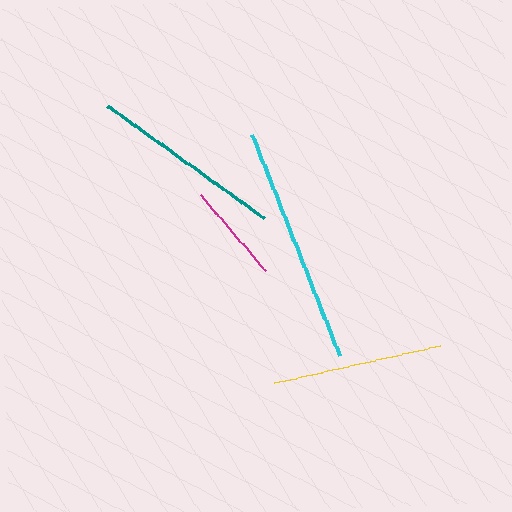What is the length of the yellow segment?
The yellow segment is approximately 171 pixels long.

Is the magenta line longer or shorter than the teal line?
The teal line is longer than the magenta line.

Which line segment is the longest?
The cyan line is the longest at approximately 237 pixels.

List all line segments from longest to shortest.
From longest to shortest: cyan, teal, yellow, magenta.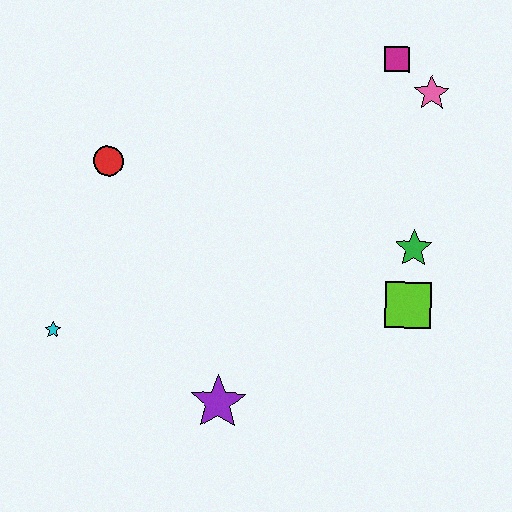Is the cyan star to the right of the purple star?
No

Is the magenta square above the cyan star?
Yes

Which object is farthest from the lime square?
The cyan star is farthest from the lime square.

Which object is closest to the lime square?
The green star is closest to the lime square.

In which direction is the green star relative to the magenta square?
The green star is below the magenta square.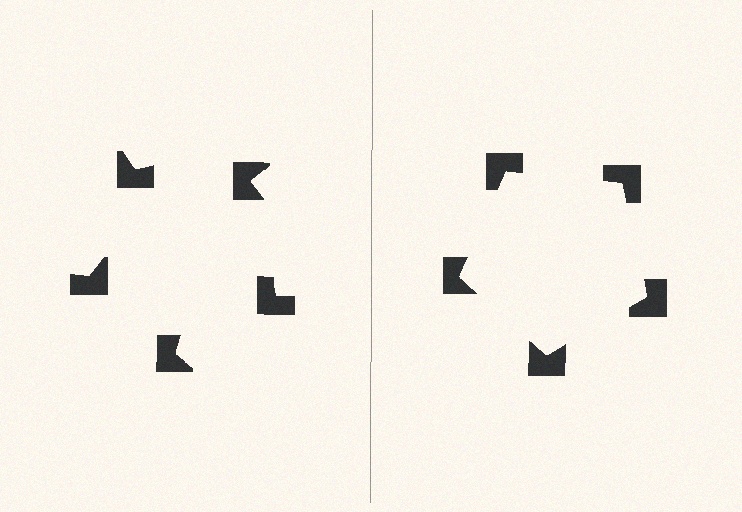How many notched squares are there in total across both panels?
10 — 5 on each side.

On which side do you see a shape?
An illusory pentagon appears on the right side. On the left side the wedge cuts are rotated, so no coherent shape forms.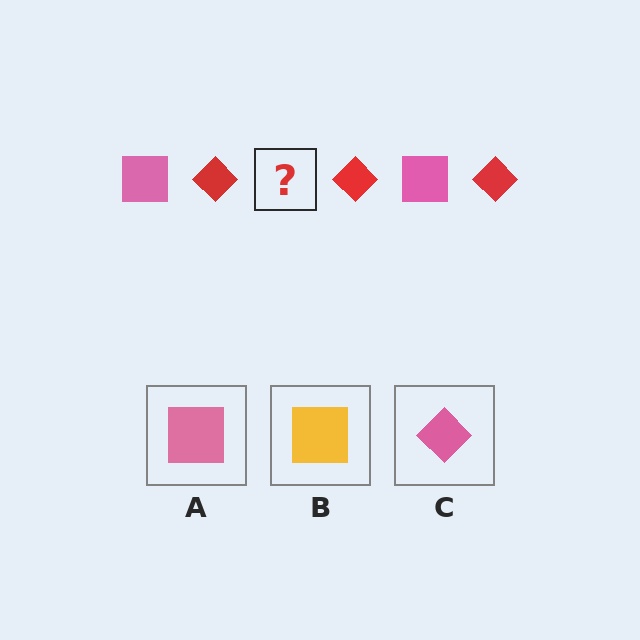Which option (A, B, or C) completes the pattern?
A.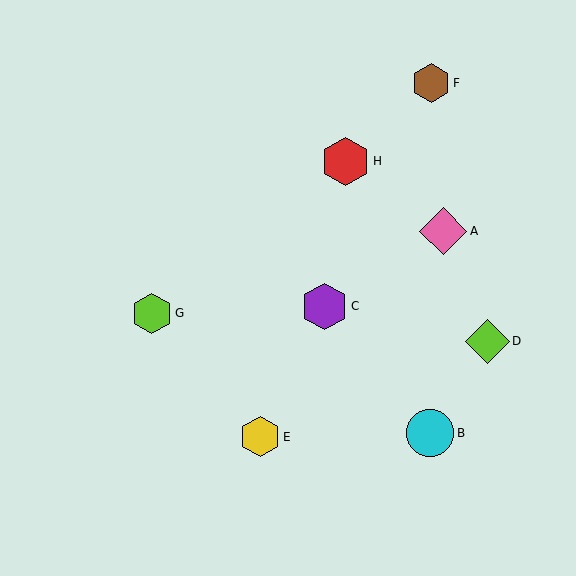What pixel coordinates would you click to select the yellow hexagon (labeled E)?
Click at (260, 437) to select the yellow hexagon E.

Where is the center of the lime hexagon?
The center of the lime hexagon is at (152, 313).